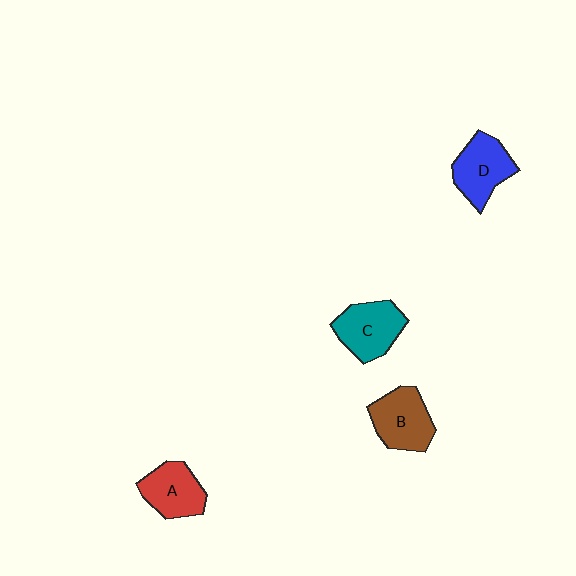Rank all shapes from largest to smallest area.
From largest to smallest: C (teal), B (brown), D (blue), A (red).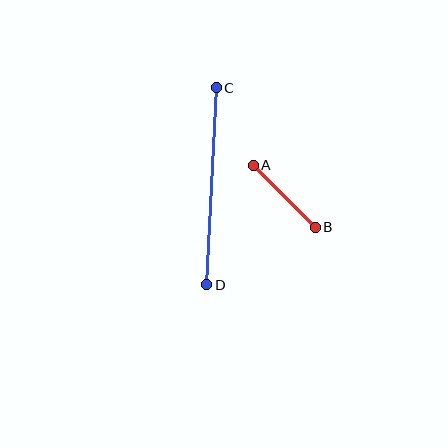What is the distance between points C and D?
The distance is approximately 198 pixels.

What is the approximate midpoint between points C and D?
The midpoint is at approximately (211, 186) pixels.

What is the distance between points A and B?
The distance is approximately 87 pixels.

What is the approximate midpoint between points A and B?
The midpoint is at approximately (284, 196) pixels.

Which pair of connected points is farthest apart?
Points C and D are farthest apart.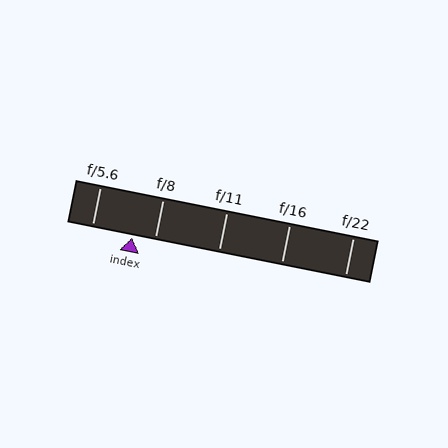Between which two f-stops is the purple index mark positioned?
The index mark is between f/5.6 and f/8.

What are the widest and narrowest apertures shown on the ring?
The widest aperture shown is f/5.6 and the narrowest is f/22.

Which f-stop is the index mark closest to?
The index mark is closest to f/8.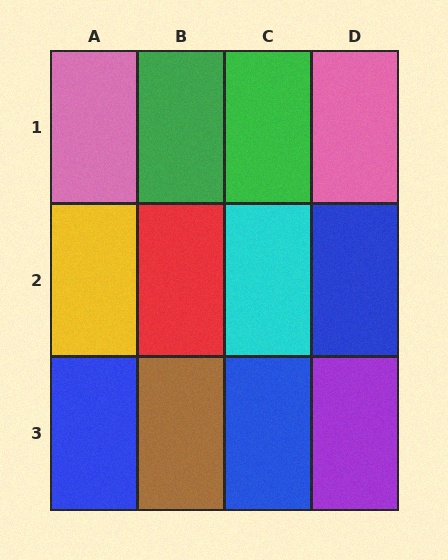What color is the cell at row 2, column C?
Cyan.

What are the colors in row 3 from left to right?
Blue, brown, blue, purple.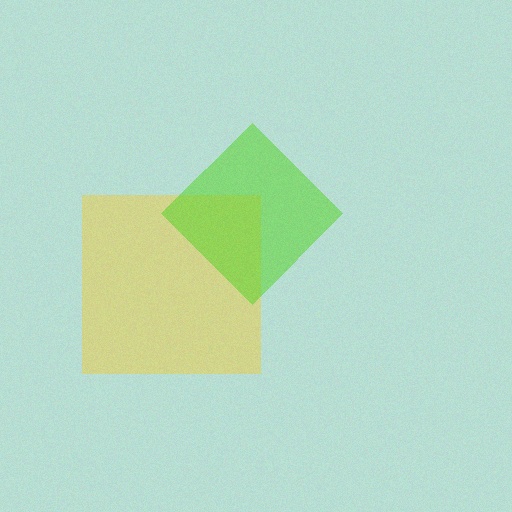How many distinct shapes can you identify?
There are 2 distinct shapes: a yellow square, a lime diamond.